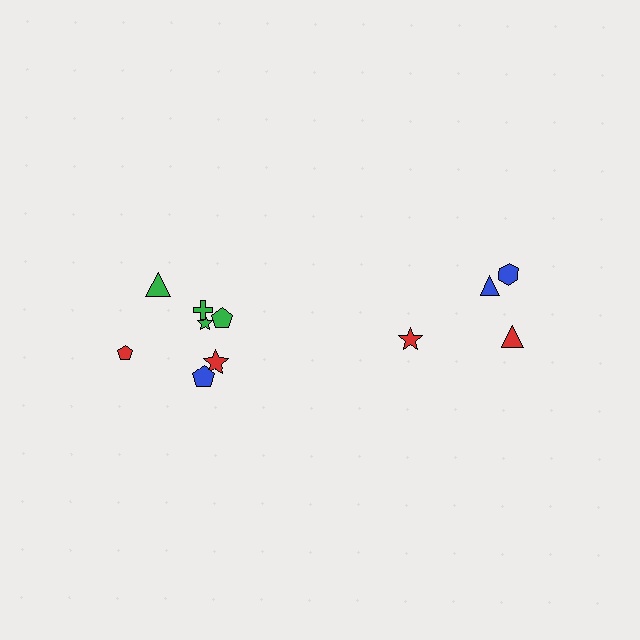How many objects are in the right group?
There are 4 objects.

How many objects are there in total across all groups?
There are 11 objects.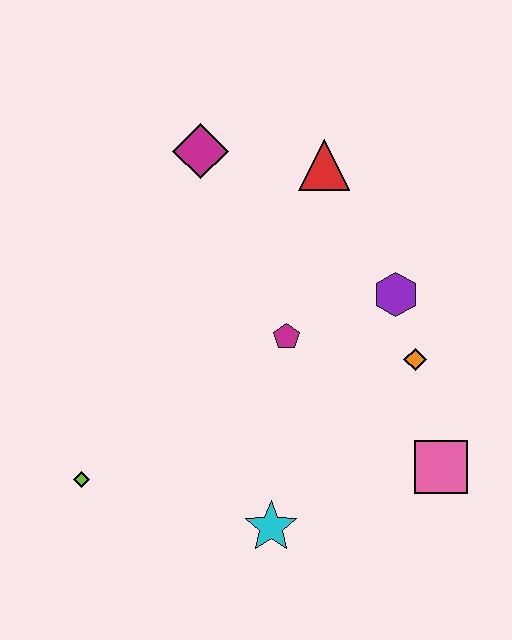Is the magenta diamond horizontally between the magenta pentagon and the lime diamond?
Yes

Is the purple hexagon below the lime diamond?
No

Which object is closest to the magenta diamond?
The red triangle is closest to the magenta diamond.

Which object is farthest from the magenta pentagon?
The lime diamond is farthest from the magenta pentagon.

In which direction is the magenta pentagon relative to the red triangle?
The magenta pentagon is below the red triangle.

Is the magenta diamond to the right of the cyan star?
No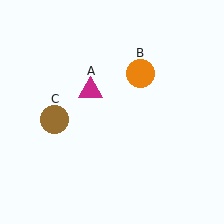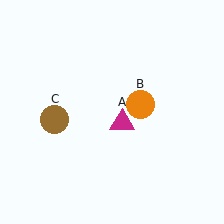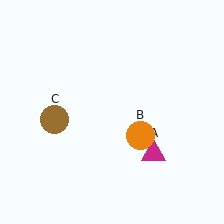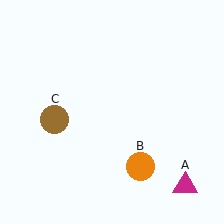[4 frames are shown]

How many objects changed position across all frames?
2 objects changed position: magenta triangle (object A), orange circle (object B).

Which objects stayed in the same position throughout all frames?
Brown circle (object C) remained stationary.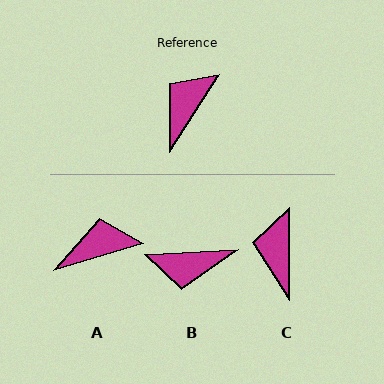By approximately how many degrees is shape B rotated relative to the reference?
Approximately 126 degrees counter-clockwise.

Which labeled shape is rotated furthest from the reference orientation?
B, about 126 degrees away.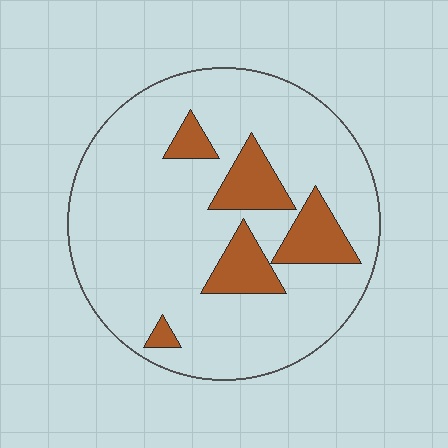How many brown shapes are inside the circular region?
5.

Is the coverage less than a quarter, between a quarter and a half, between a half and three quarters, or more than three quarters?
Less than a quarter.